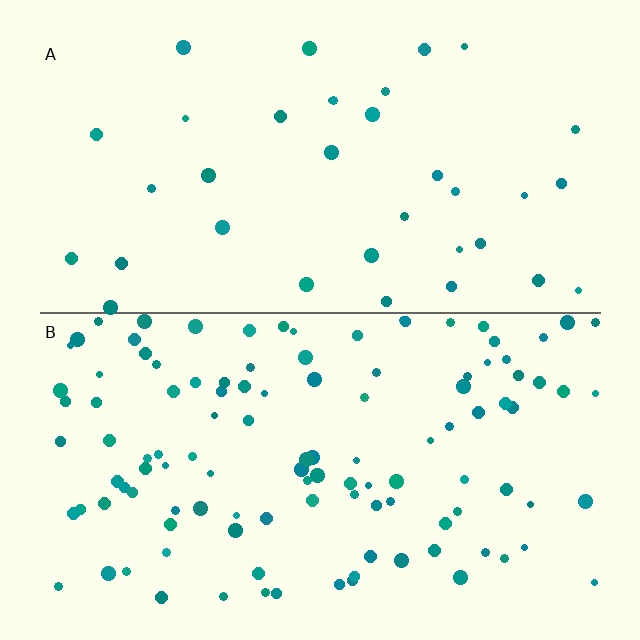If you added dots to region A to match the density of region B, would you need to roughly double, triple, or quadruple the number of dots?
Approximately triple.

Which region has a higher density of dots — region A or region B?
B (the bottom).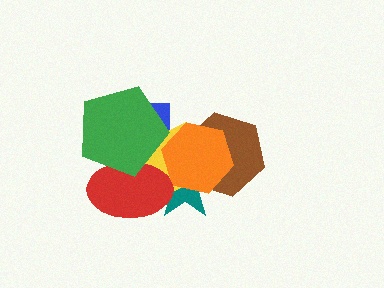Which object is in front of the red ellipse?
The green pentagon is in front of the red ellipse.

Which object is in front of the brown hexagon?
The orange hexagon is in front of the brown hexagon.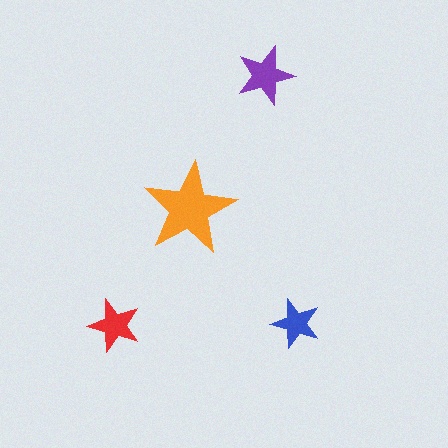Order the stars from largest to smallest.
the orange one, the purple one, the red one, the blue one.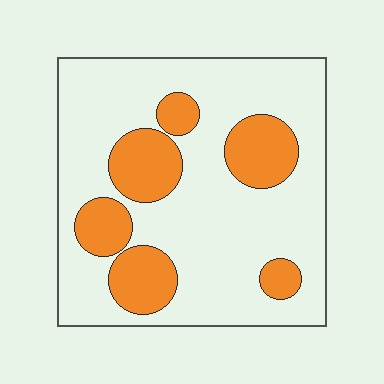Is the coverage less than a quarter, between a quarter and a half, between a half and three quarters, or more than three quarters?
Between a quarter and a half.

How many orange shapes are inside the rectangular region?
6.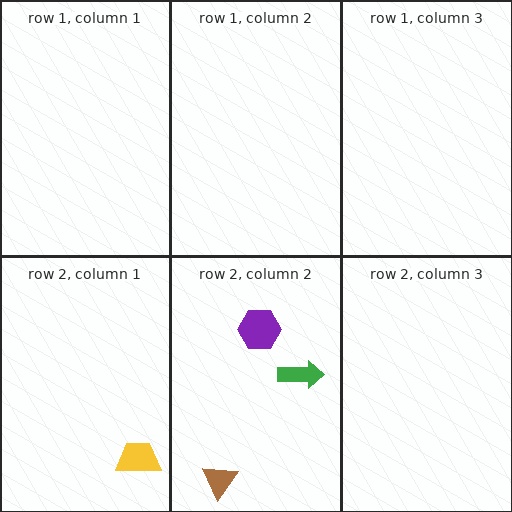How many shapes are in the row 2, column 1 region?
1.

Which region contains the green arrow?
The row 2, column 2 region.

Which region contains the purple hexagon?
The row 2, column 2 region.